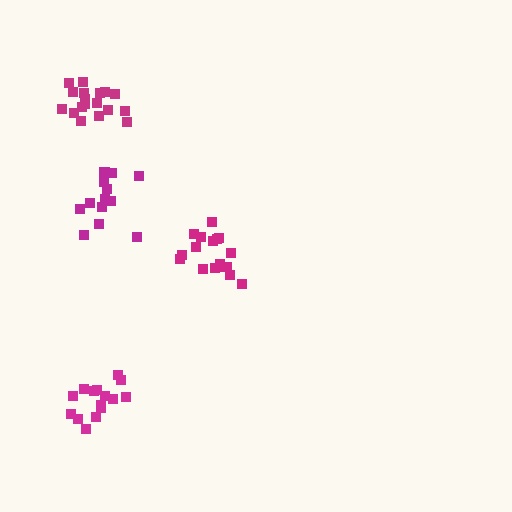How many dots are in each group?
Group 1: 17 dots, Group 2: 15 dots, Group 3: 18 dots, Group 4: 13 dots (63 total).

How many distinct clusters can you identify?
There are 4 distinct clusters.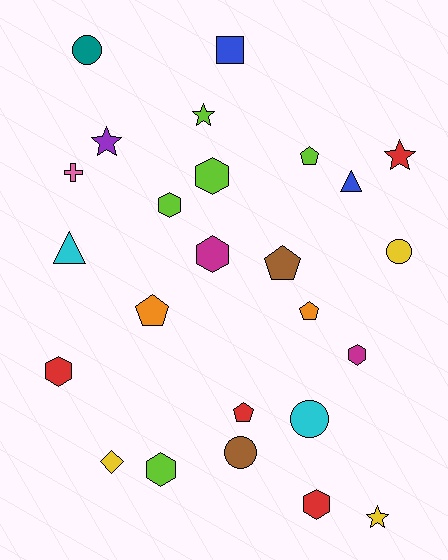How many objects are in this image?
There are 25 objects.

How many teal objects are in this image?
There is 1 teal object.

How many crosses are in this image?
There is 1 cross.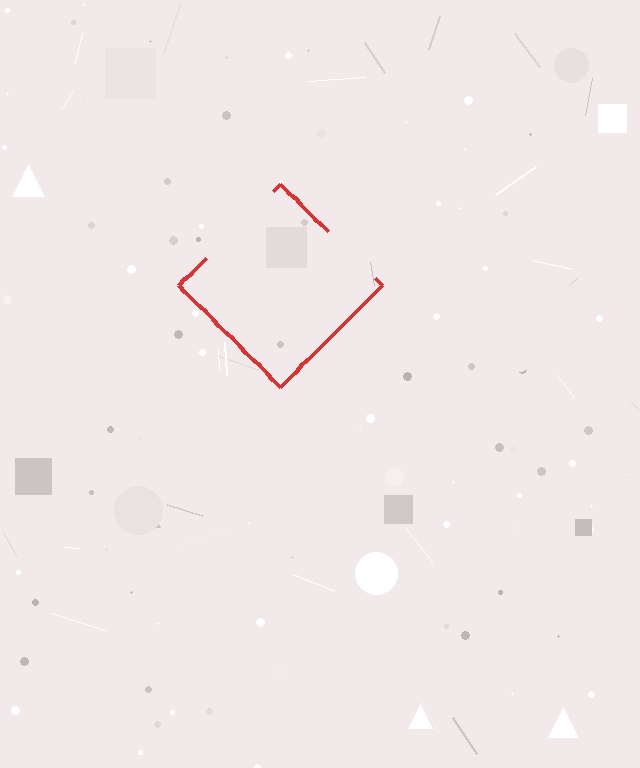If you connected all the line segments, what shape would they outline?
They would outline a diamond.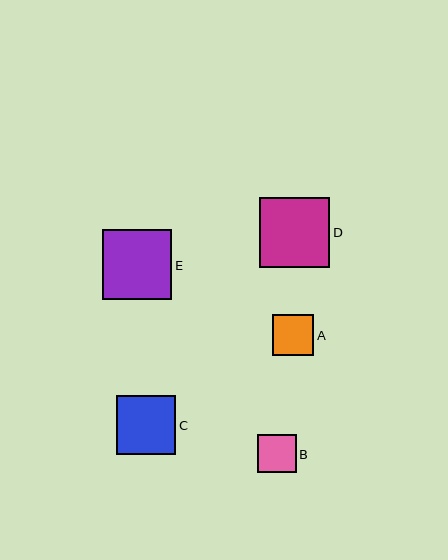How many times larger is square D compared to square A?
Square D is approximately 1.7 times the size of square A.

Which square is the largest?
Square D is the largest with a size of approximately 70 pixels.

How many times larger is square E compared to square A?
Square E is approximately 1.7 times the size of square A.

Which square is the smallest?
Square B is the smallest with a size of approximately 38 pixels.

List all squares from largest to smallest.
From largest to smallest: D, E, C, A, B.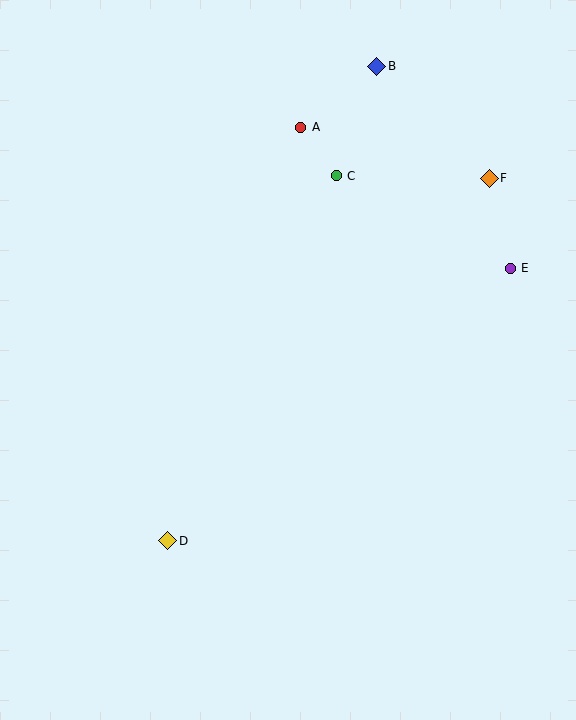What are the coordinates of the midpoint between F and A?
The midpoint between F and A is at (395, 153).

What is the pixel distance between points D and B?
The distance between D and B is 518 pixels.